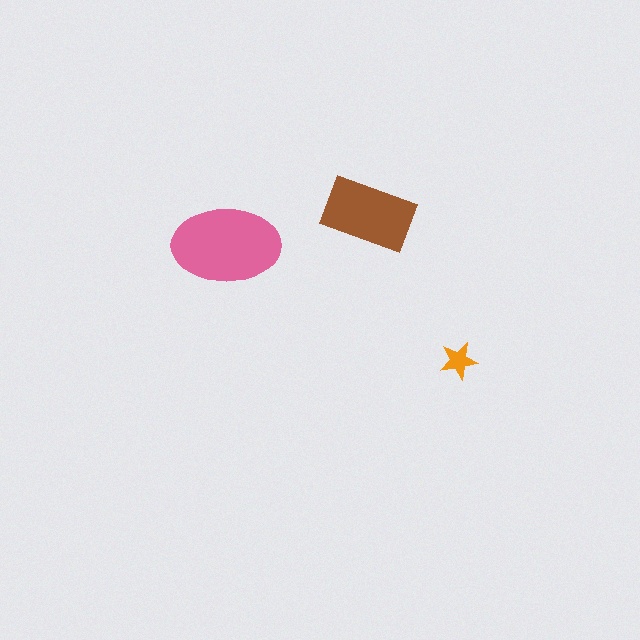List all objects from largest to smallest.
The pink ellipse, the brown rectangle, the orange star.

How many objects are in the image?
There are 3 objects in the image.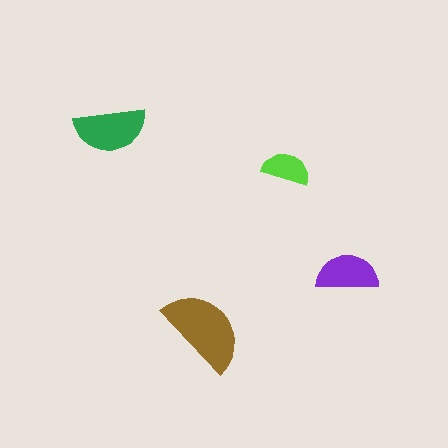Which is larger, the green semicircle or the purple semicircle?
The green one.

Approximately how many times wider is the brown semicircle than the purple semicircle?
About 1.5 times wider.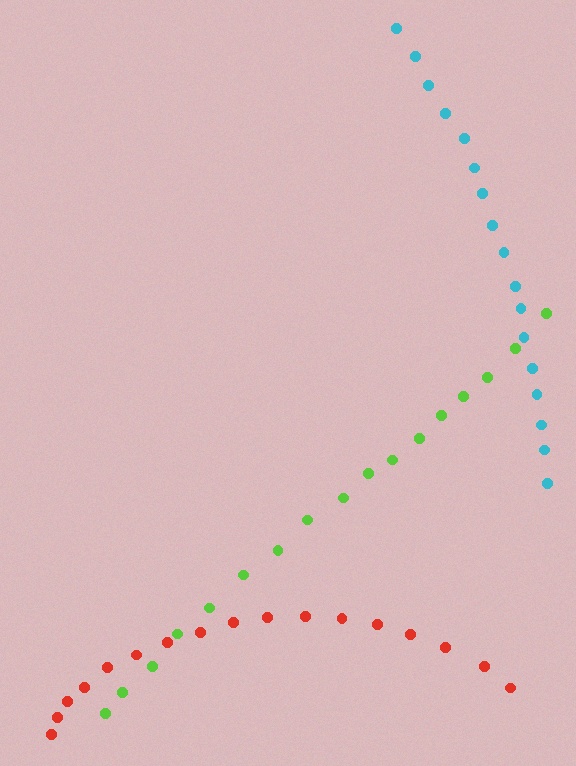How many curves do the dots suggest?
There are 3 distinct paths.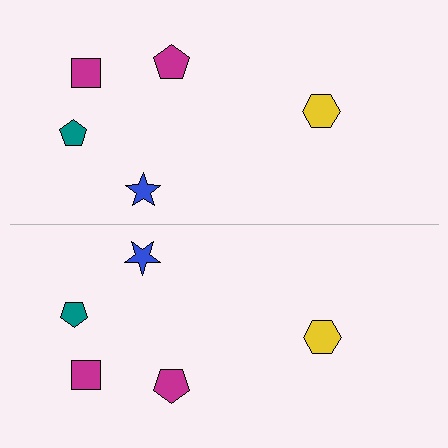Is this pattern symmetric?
Yes, this pattern has bilateral (reflection) symmetry.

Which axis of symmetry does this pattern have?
The pattern has a horizontal axis of symmetry running through the center of the image.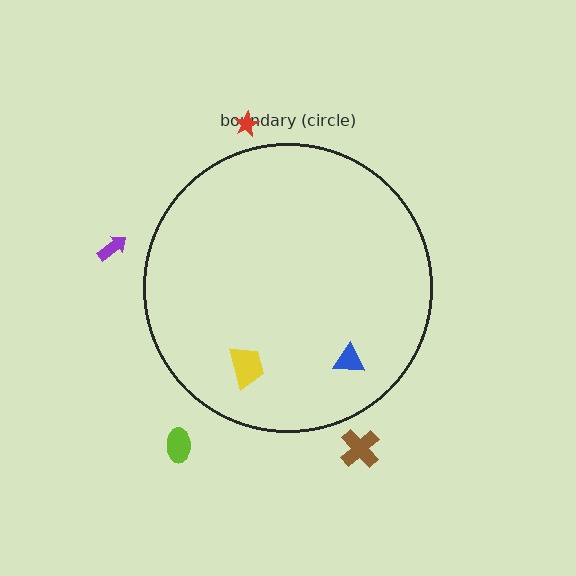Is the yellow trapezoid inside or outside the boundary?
Inside.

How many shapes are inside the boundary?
2 inside, 4 outside.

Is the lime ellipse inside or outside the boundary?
Outside.